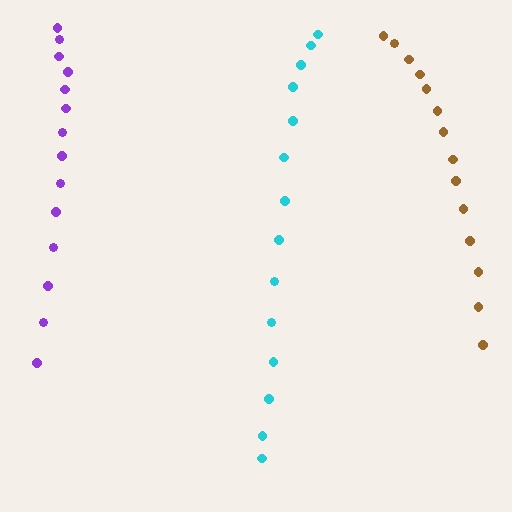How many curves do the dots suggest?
There are 3 distinct paths.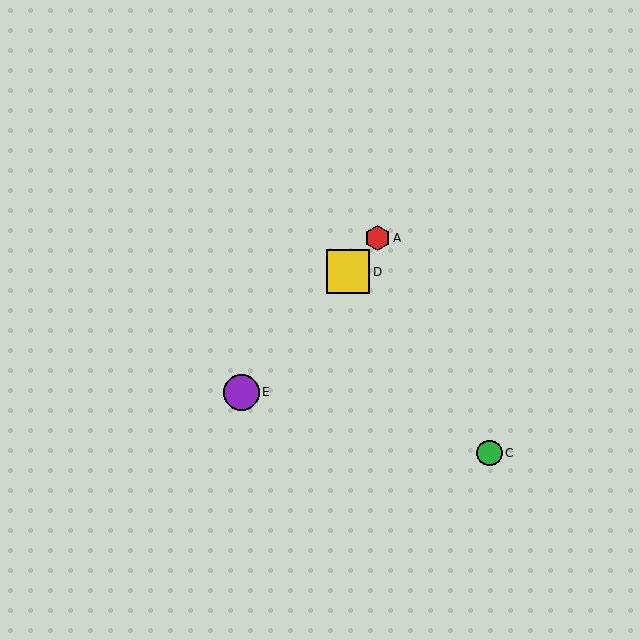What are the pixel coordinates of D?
Object D is at (348, 272).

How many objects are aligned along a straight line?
4 objects (A, B, D, E) are aligned along a straight line.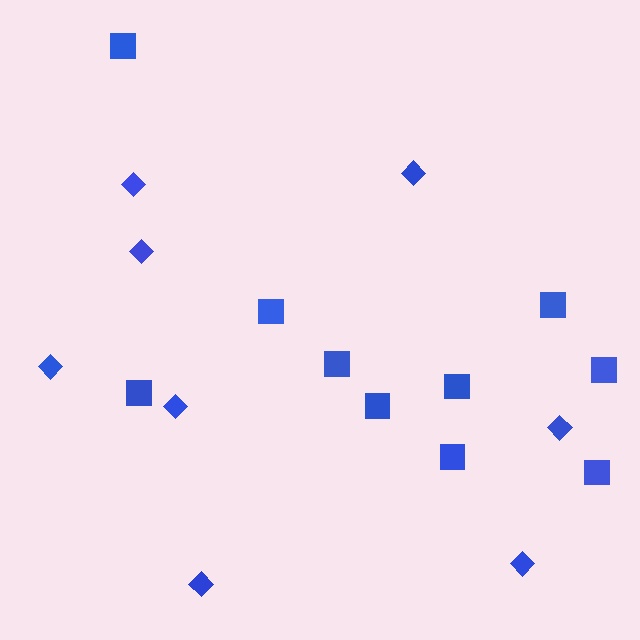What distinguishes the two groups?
There are 2 groups: one group of squares (10) and one group of diamonds (8).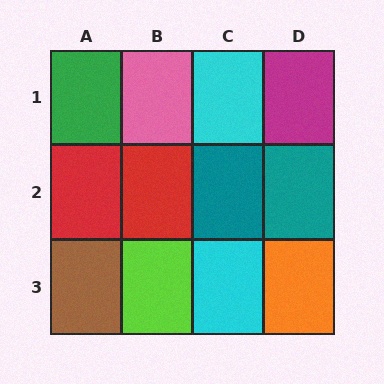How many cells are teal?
2 cells are teal.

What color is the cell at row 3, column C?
Cyan.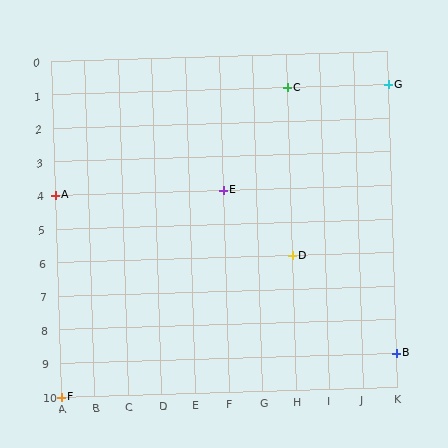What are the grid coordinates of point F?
Point F is at grid coordinates (A, 10).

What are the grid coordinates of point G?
Point G is at grid coordinates (K, 1).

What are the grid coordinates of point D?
Point D is at grid coordinates (H, 6).